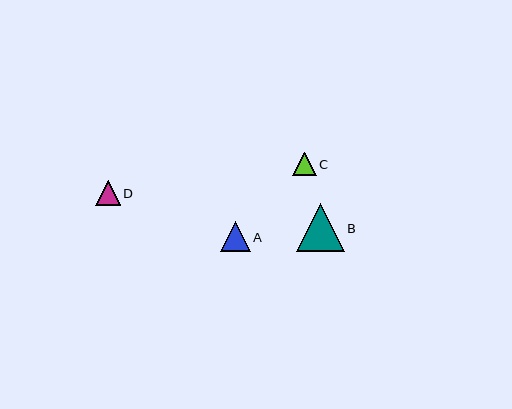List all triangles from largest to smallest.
From largest to smallest: B, A, D, C.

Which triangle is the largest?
Triangle B is the largest with a size of approximately 48 pixels.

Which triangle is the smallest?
Triangle C is the smallest with a size of approximately 23 pixels.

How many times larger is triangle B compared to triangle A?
Triangle B is approximately 1.6 times the size of triangle A.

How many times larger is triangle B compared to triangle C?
Triangle B is approximately 2.0 times the size of triangle C.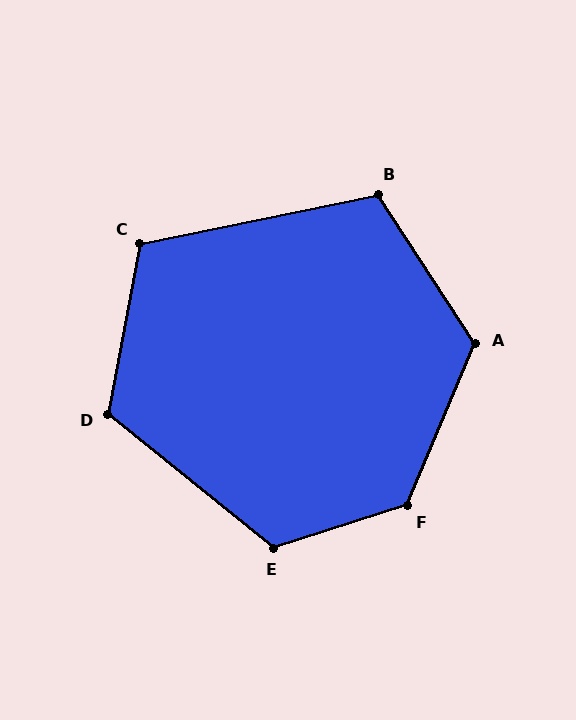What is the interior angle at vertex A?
Approximately 124 degrees (obtuse).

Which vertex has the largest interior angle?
F, at approximately 130 degrees.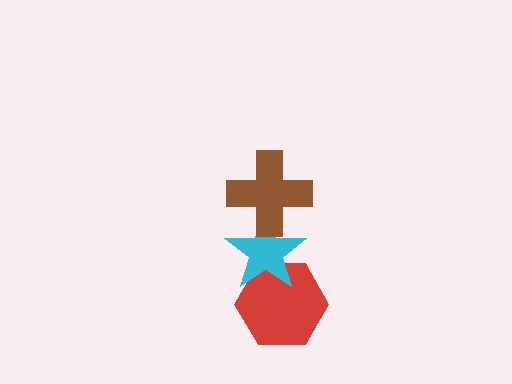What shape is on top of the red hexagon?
The cyan star is on top of the red hexagon.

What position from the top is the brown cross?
The brown cross is 1st from the top.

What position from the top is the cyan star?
The cyan star is 2nd from the top.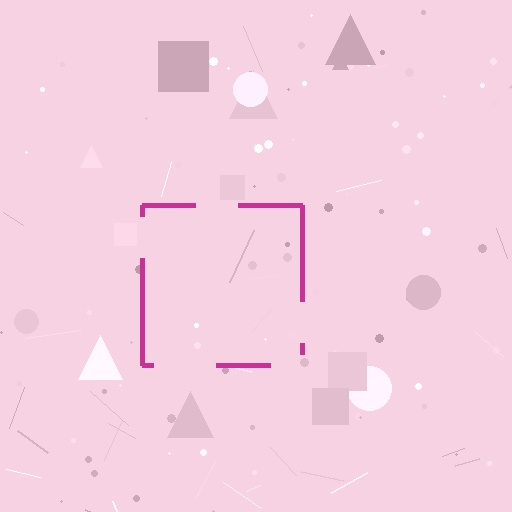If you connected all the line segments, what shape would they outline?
They would outline a square.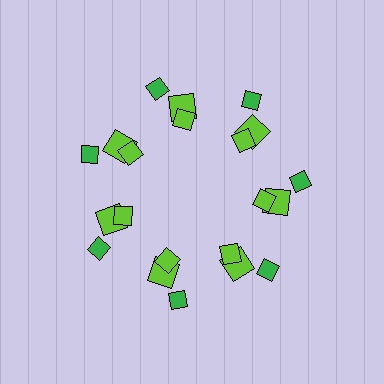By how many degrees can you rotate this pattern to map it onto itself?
The pattern maps onto itself every 51 degrees of rotation.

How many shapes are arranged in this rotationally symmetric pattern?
There are 21 shapes, arranged in 7 groups of 3.